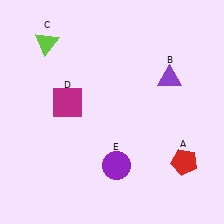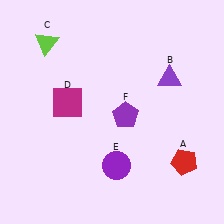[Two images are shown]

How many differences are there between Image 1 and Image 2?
There is 1 difference between the two images.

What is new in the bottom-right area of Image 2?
A purple pentagon (F) was added in the bottom-right area of Image 2.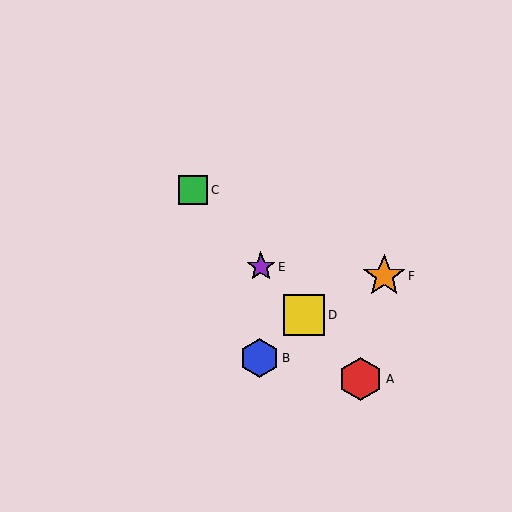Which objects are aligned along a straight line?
Objects A, C, D, E are aligned along a straight line.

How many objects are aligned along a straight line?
4 objects (A, C, D, E) are aligned along a straight line.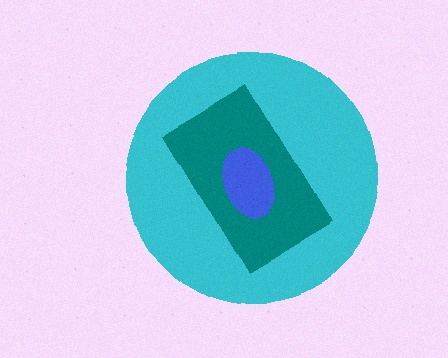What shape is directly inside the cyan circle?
The teal rectangle.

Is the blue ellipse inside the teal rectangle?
Yes.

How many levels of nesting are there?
3.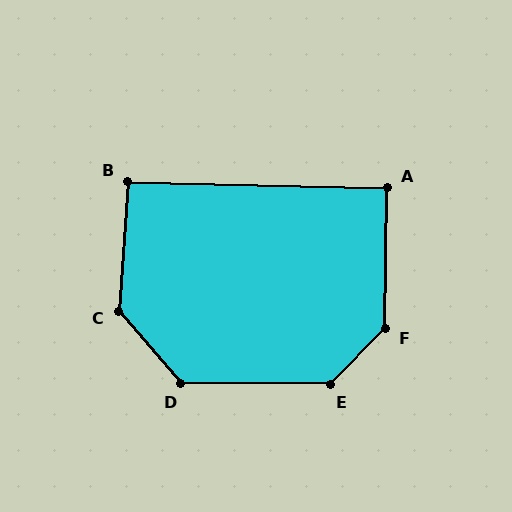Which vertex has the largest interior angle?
F, at approximately 136 degrees.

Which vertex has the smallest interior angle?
A, at approximately 90 degrees.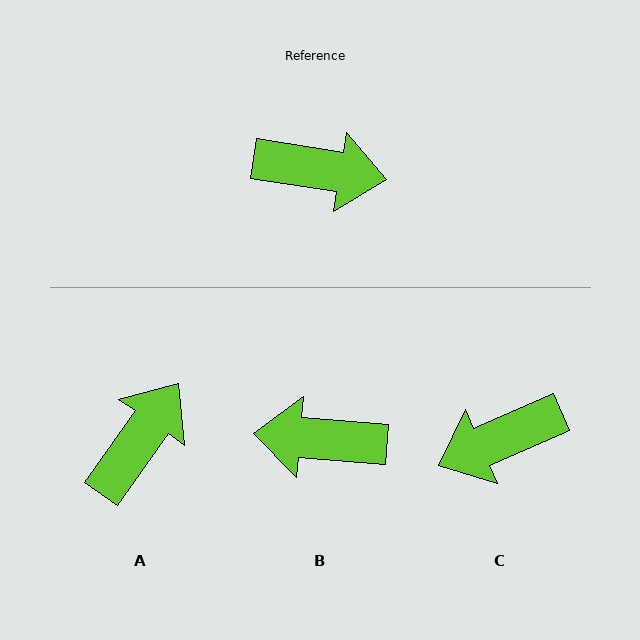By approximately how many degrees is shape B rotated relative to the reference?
Approximately 176 degrees clockwise.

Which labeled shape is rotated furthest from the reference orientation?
B, about 176 degrees away.